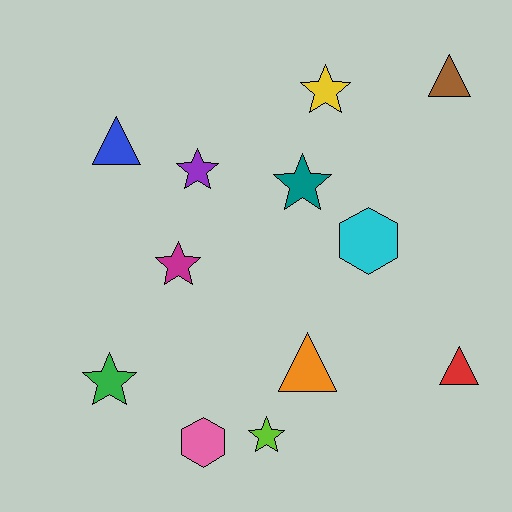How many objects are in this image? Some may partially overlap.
There are 12 objects.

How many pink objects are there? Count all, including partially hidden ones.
There is 1 pink object.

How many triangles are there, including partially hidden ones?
There are 4 triangles.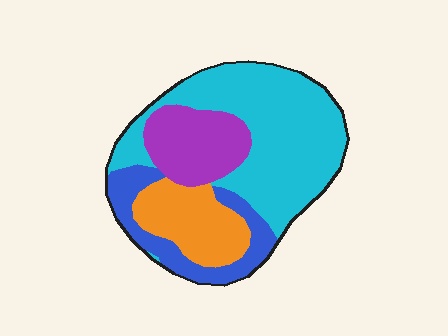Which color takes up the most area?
Cyan, at roughly 50%.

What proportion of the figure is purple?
Purple covers around 20% of the figure.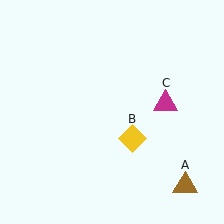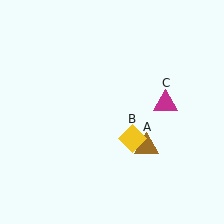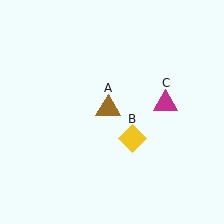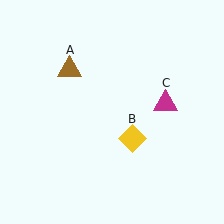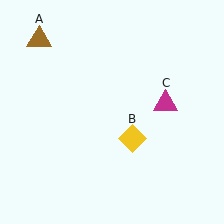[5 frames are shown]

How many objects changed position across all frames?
1 object changed position: brown triangle (object A).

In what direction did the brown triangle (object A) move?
The brown triangle (object A) moved up and to the left.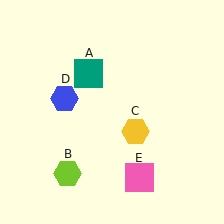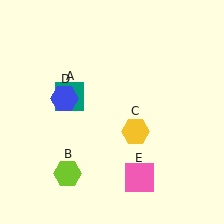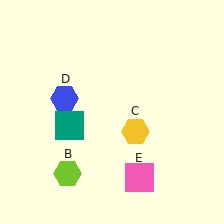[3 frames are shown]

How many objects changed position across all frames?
1 object changed position: teal square (object A).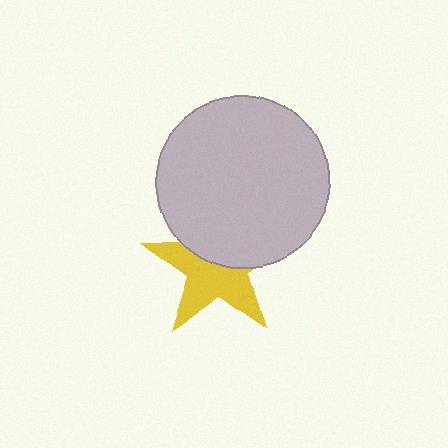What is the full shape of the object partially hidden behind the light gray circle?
The partially hidden object is a yellow star.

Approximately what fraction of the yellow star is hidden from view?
Roughly 44% of the yellow star is hidden behind the light gray circle.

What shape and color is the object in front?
The object in front is a light gray circle.